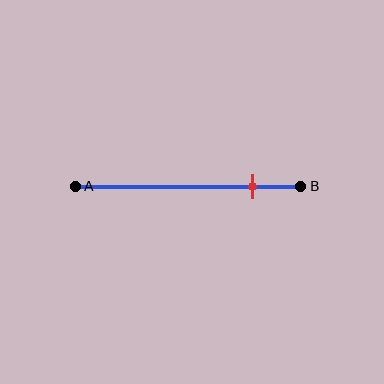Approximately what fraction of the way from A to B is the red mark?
The red mark is approximately 80% of the way from A to B.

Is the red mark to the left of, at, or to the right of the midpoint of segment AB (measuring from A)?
The red mark is to the right of the midpoint of segment AB.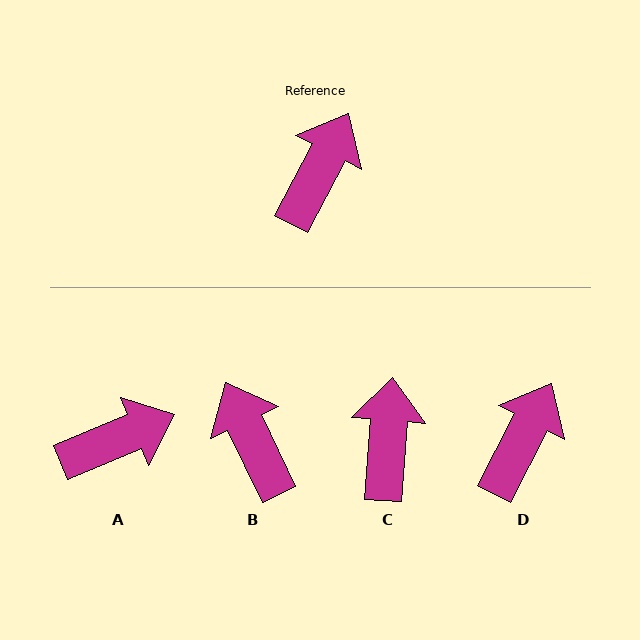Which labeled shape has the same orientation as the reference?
D.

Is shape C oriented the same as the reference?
No, it is off by about 23 degrees.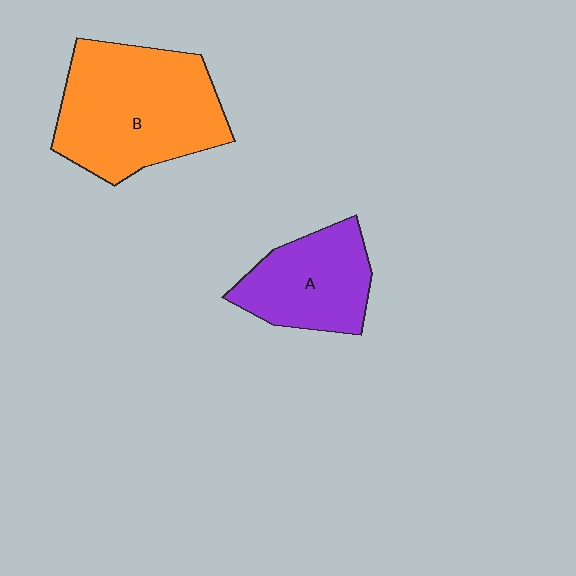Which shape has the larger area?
Shape B (orange).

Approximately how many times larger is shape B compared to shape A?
Approximately 1.6 times.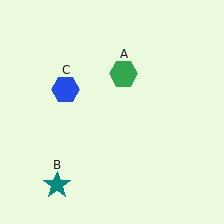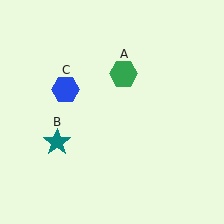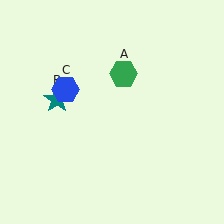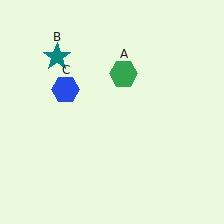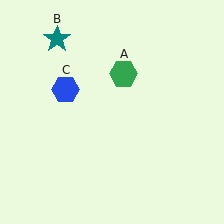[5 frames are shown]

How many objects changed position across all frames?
1 object changed position: teal star (object B).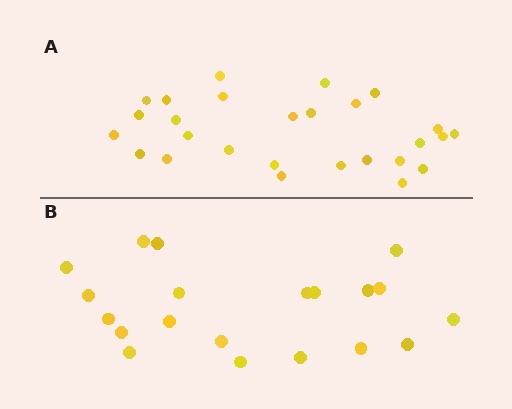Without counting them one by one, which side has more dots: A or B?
Region A (the top region) has more dots.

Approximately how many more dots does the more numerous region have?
Region A has roughly 8 or so more dots than region B.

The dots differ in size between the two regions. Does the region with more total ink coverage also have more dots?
No. Region B has more total ink coverage because its dots are larger, but region A actually contains more individual dots. Total area can be misleading — the number of items is what matters here.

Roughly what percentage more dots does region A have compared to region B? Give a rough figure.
About 35% more.